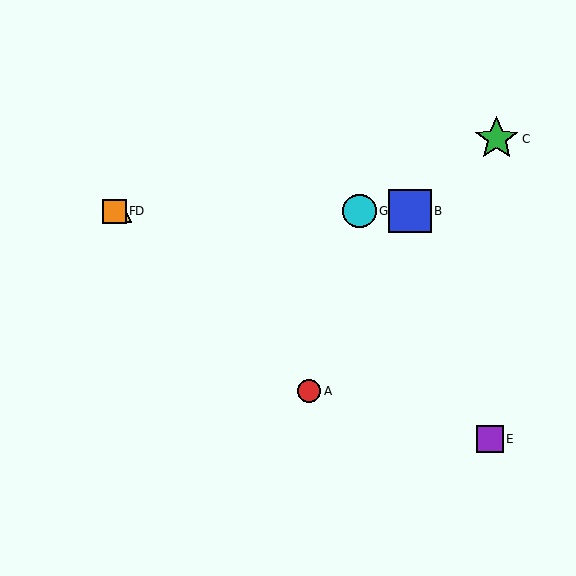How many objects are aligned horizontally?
4 objects (B, D, F, G) are aligned horizontally.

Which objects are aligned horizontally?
Objects B, D, F, G are aligned horizontally.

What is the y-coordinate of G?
Object G is at y≈211.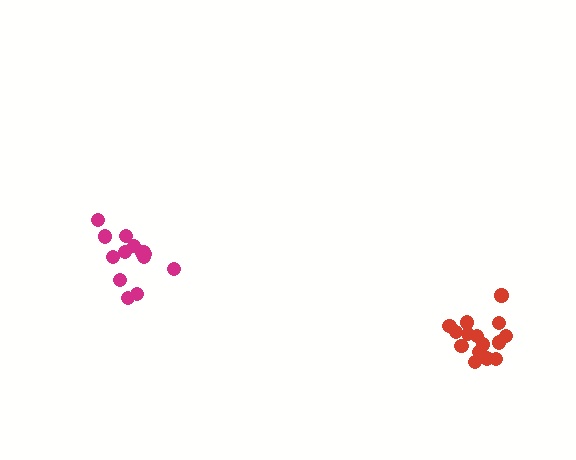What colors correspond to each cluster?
The clusters are colored: red, magenta.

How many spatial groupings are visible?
There are 2 spatial groupings.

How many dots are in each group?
Group 1: 15 dots, Group 2: 14 dots (29 total).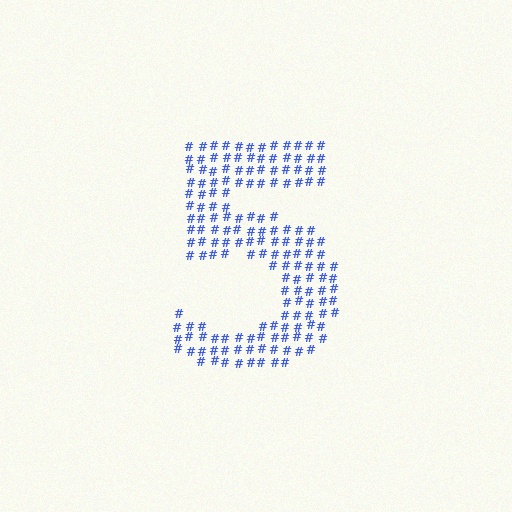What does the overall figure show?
The overall figure shows the digit 5.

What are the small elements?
The small elements are hash symbols.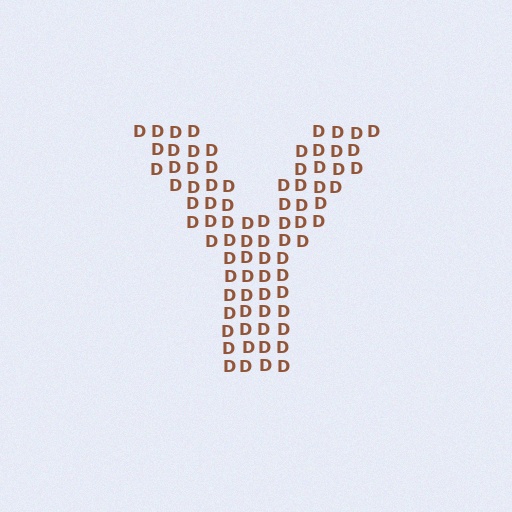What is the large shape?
The large shape is the letter Y.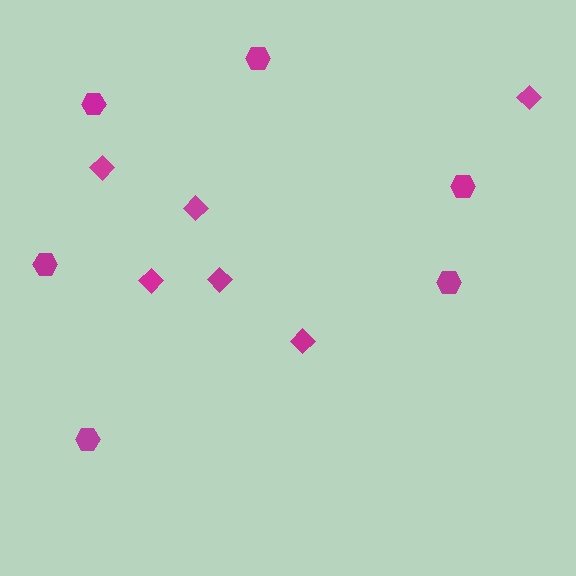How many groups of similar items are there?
There are 2 groups: one group of hexagons (6) and one group of diamonds (6).